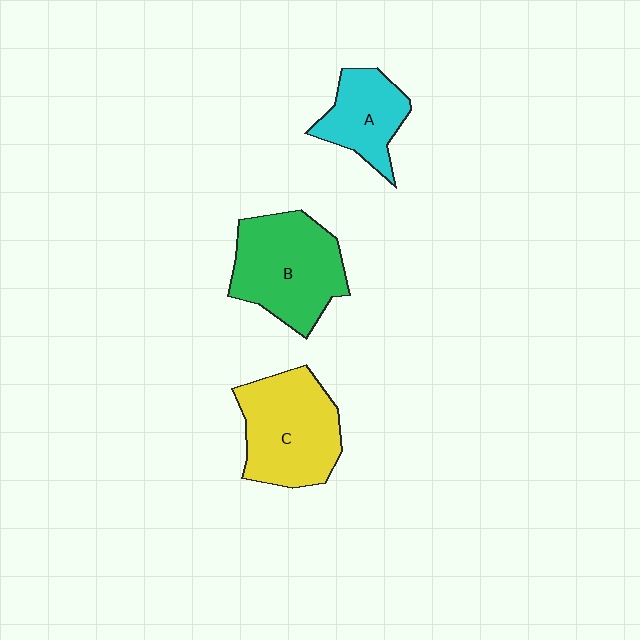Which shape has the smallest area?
Shape A (cyan).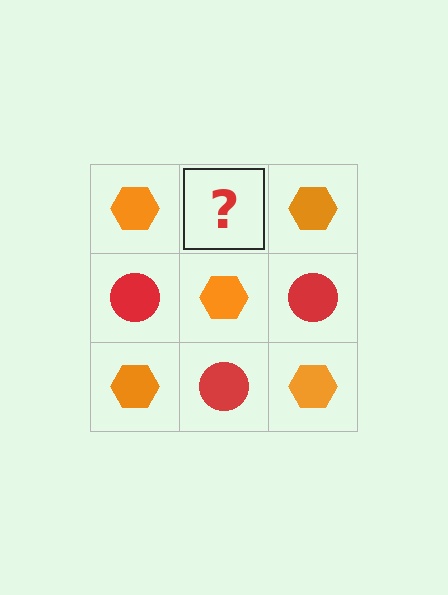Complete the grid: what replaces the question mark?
The question mark should be replaced with a red circle.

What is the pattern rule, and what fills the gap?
The rule is that it alternates orange hexagon and red circle in a checkerboard pattern. The gap should be filled with a red circle.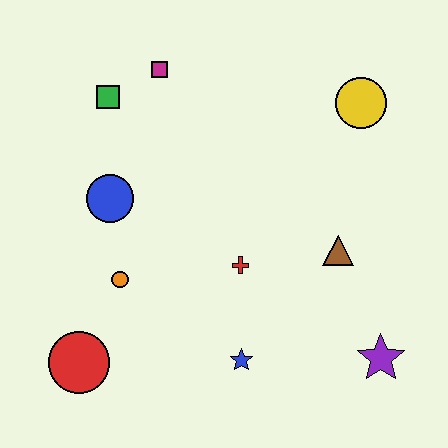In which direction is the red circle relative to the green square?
The red circle is below the green square.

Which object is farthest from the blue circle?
The purple star is farthest from the blue circle.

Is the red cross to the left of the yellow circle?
Yes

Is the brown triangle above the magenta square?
No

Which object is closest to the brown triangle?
The red cross is closest to the brown triangle.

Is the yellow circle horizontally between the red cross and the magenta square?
No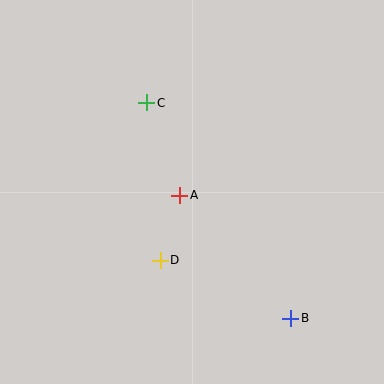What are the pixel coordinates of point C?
Point C is at (147, 103).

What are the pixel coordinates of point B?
Point B is at (291, 318).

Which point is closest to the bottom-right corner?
Point B is closest to the bottom-right corner.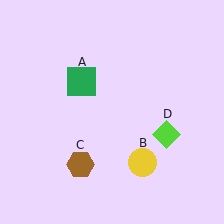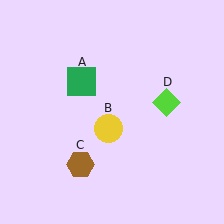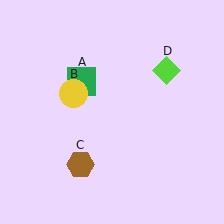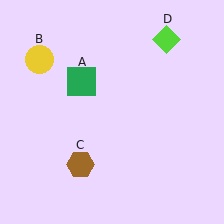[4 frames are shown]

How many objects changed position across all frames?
2 objects changed position: yellow circle (object B), lime diamond (object D).